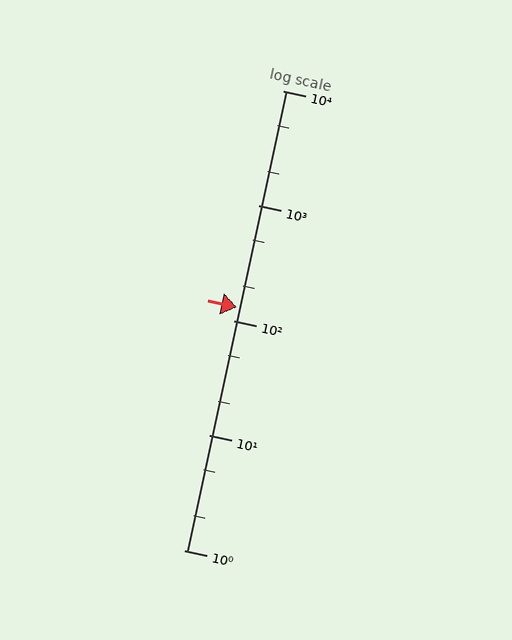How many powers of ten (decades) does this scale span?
The scale spans 4 decades, from 1 to 10000.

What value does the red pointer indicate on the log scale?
The pointer indicates approximately 130.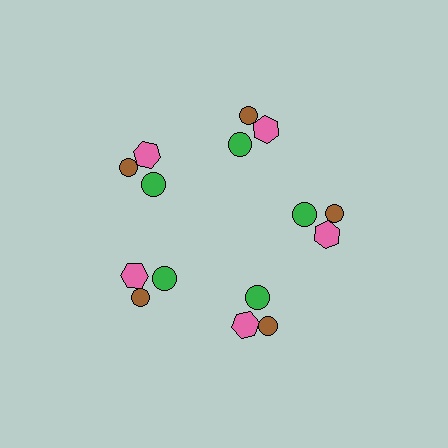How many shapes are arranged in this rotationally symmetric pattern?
There are 15 shapes, arranged in 5 groups of 3.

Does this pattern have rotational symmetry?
Yes, this pattern has 5-fold rotational symmetry. It looks the same after rotating 72 degrees around the center.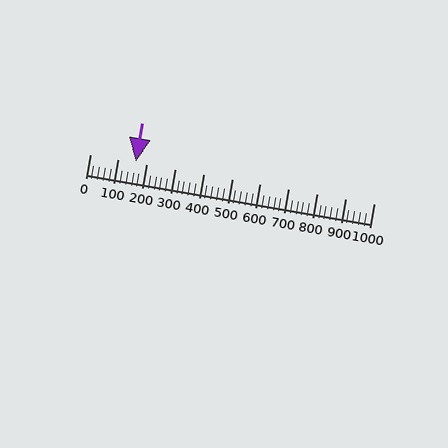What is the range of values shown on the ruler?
The ruler shows values from 0 to 1000.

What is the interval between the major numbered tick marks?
The major tick marks are spaced 100 units apart.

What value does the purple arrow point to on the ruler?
The purple arrow points to approximately 162.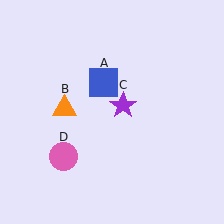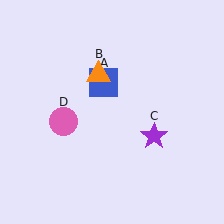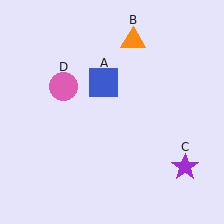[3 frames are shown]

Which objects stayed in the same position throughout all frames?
Blue square (object A) remained stationary.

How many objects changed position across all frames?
3 objects changed position: orange triangle (object B), purple star (object C), pink circle (object D).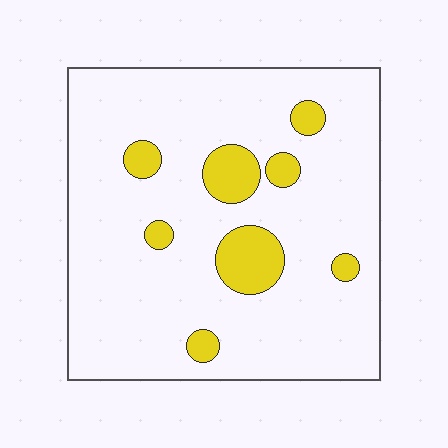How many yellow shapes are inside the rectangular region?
8.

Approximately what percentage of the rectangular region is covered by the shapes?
Approximately 10%.